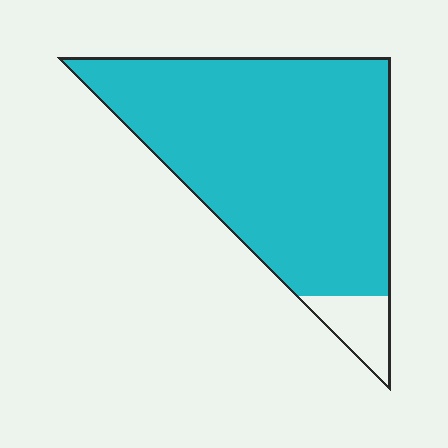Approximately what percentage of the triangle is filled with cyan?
Approximately 90%.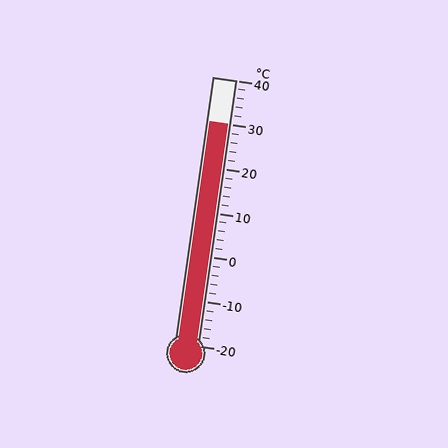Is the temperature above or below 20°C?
The temperature is above 20°C.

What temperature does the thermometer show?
The thermometer shows approximately 30°C.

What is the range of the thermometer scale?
The thermometer scale ranges from -20°C to 40°C.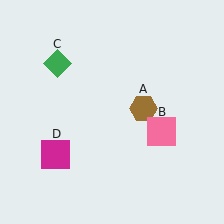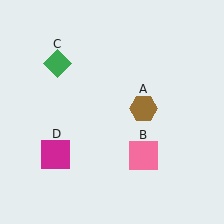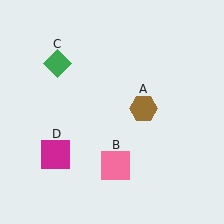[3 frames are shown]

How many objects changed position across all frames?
1 object changed position: pink square (object B).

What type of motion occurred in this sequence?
The pink square (object B) rotated clockwise around the center of the scene.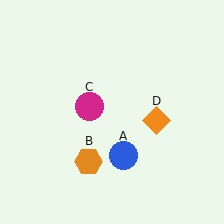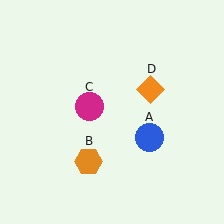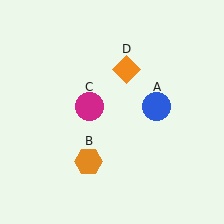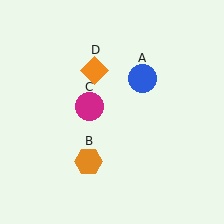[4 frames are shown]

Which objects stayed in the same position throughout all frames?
Orange hexagon (object B) and magenta circle (object C) remained stationary.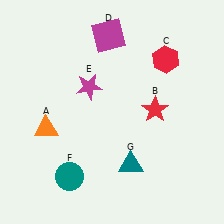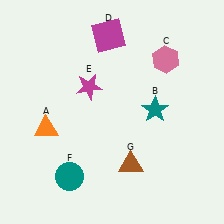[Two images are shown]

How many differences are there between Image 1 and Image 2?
There are 3 differences between the two images.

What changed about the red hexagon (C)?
In Image 1, C is red. In Image 2, it changed to pink.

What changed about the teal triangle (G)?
In Image 1, G is teal. In Image 2, it changed to brown.